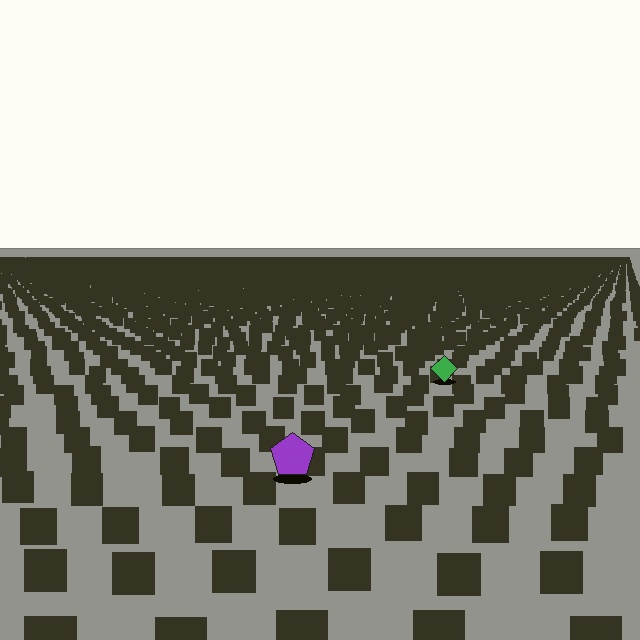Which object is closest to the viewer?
The purple pentagon is closest. The texture marks near it are larger and more spread out.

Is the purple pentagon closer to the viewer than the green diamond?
Yes. The purple pentagon is closer — you can tell from the texture gradient: the ground texture is coarser near it.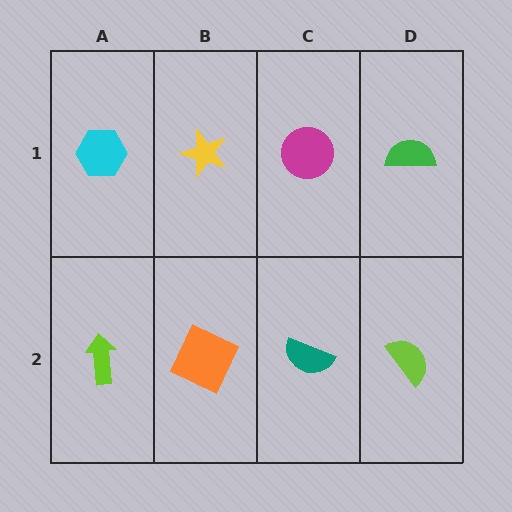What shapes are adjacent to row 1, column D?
A lime semicircle (row 2, column D), a magenta circle (row 1, column C).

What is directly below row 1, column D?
A lime semicircle.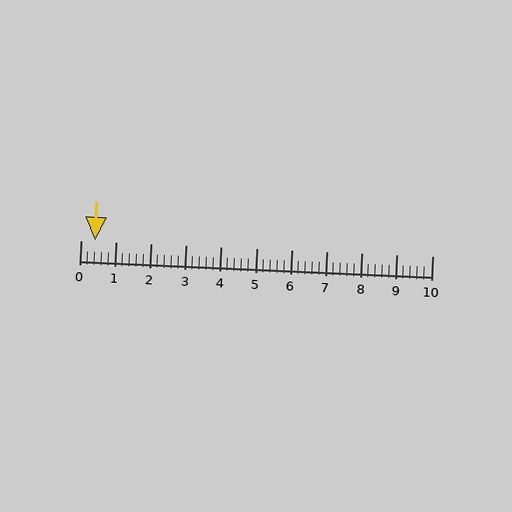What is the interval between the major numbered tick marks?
The major tick marks are spaced 1 units apart.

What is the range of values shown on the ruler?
The ruler shows values from 0 to 10.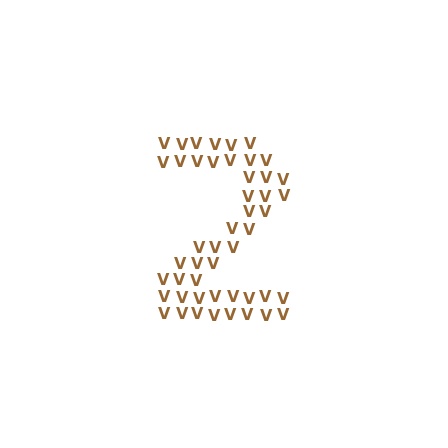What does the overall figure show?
The overall figure shows the digit 2.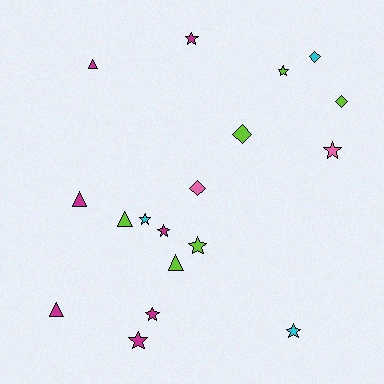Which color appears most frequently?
Magenta, with 7 objects.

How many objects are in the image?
There are 18 objects.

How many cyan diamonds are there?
There is 1 cyan diamond.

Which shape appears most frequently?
Star, with 9 objects.